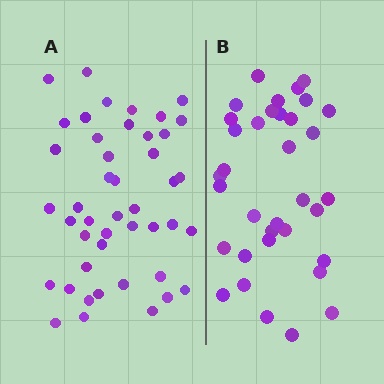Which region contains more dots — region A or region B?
Region A (the left region) has more dots.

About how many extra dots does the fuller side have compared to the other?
Region A has roughly 10 or so more dots than region B.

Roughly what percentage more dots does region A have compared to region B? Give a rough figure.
About 30% more.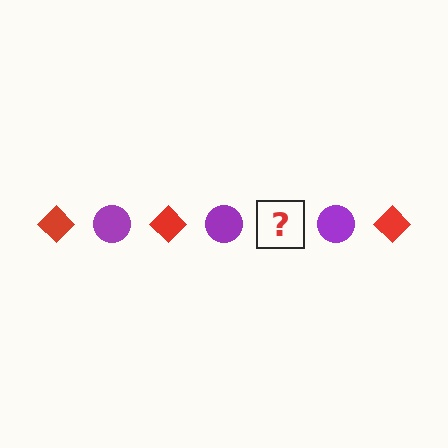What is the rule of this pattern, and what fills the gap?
The rule is that the pattern alternates between red diamond and purple circle. The gap should be filled with a red diamond.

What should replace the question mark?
The question mark should be replaced with a red diamond.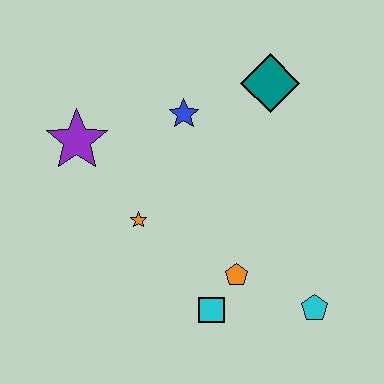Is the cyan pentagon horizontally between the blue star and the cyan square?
No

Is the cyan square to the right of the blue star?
Yes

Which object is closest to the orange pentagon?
The cyan square is closest to the orange pentagon.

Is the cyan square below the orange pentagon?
Yes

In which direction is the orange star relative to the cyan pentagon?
The orange star is to the left of the cyan pentagon.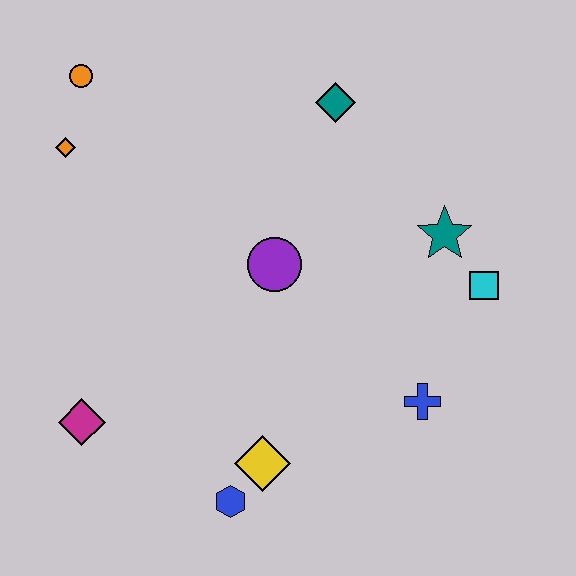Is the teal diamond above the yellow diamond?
Yes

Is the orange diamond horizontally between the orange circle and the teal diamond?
No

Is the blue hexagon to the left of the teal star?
Yes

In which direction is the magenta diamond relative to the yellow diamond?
The magenta diamond is to the left of the yellow diamond.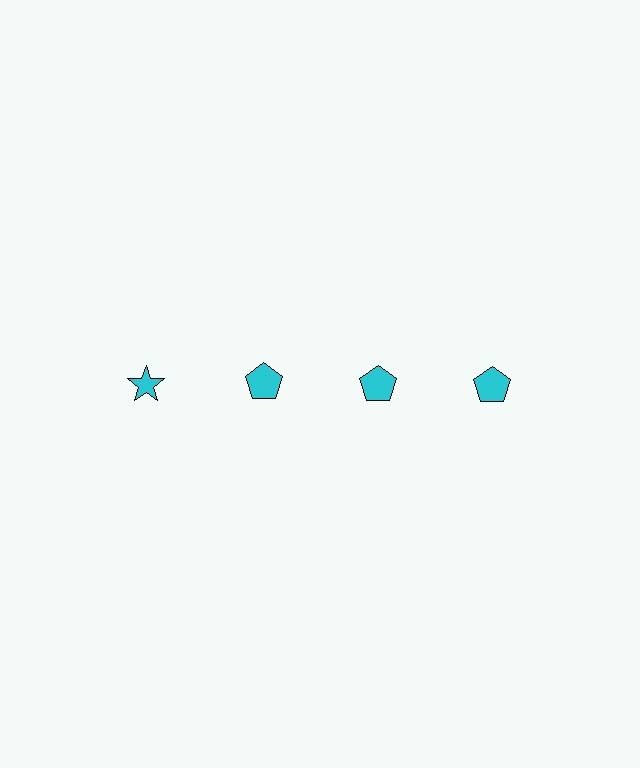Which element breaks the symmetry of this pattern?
The cyan star in the top row, leftmost column breaks the symmetry. All other shapes are cyan pentagons.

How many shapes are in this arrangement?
There are 4 shapes arranged in a grid pattern.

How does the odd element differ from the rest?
It has a different shape: star instead of pentagon.